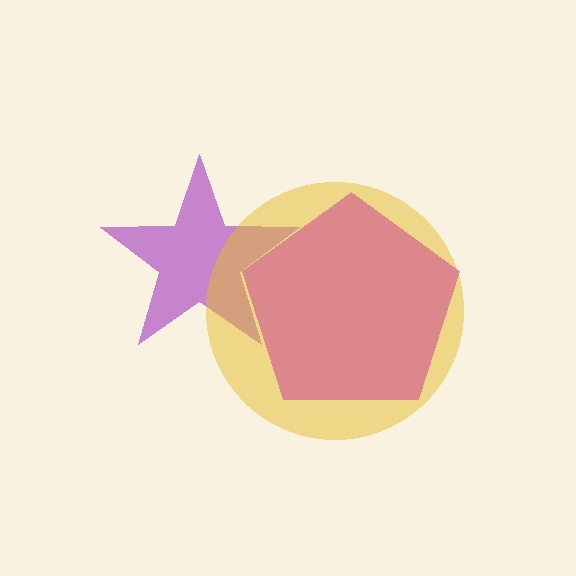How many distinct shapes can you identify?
There are 3 distinct shapes: a purple star, a yellow circle, a magenta pentagon.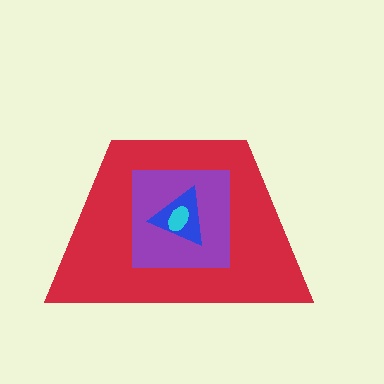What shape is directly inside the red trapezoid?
The purple square.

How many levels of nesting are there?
4.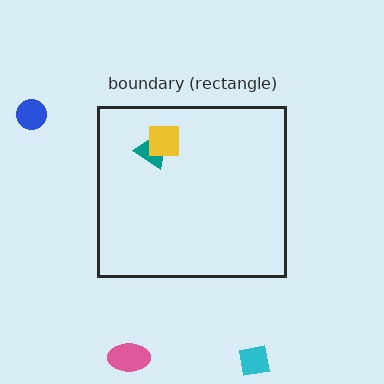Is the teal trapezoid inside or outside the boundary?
Inside.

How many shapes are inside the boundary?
2 inside, 3 outside.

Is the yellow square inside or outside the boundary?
Inside.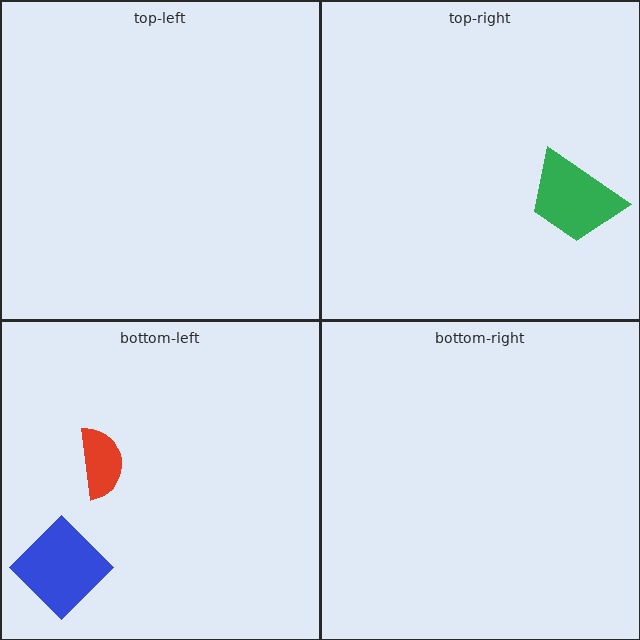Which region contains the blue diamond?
The bottom-left region.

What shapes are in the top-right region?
The green trapezoid.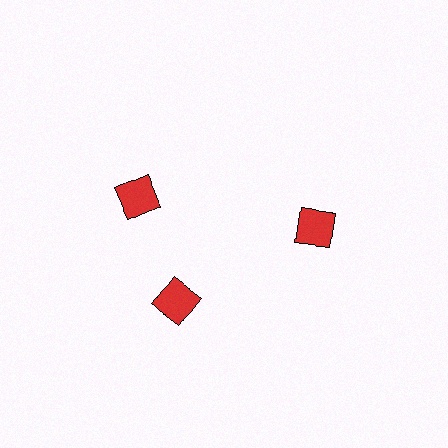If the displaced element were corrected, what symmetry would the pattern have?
It would have 3-fold rotational symmetry — the pattern would map onto itself every 120 degrees.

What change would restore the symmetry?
The symmetry would be restored by rotating it back into even spacing with its neighbors so that all 3 diamonds sit at equal angles and equal distance from the center.